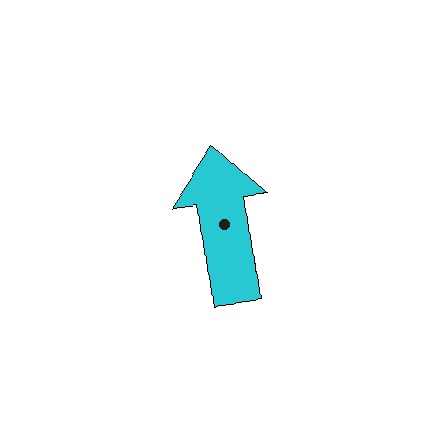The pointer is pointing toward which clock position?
Roughly 12 o'clock.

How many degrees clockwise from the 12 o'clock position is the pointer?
Approximately 353 degrees.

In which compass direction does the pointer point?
North.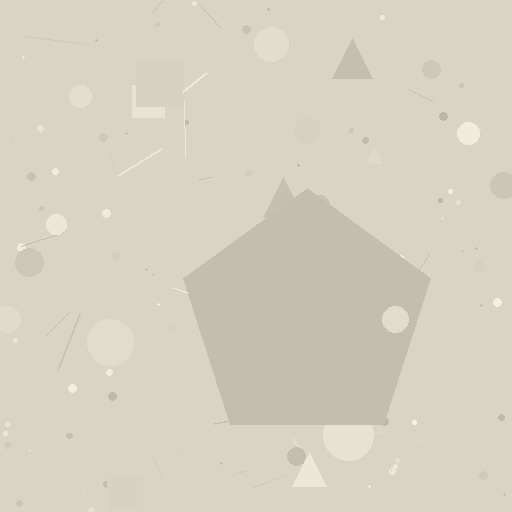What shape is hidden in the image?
A pentagon is hidden in the image.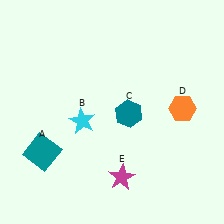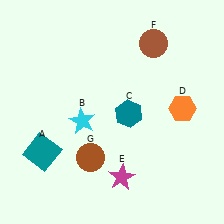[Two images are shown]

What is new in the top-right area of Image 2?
A brown circle (F) was added in the top-right area of Image 2.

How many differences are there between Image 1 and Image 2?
There are 2 differences between the two images.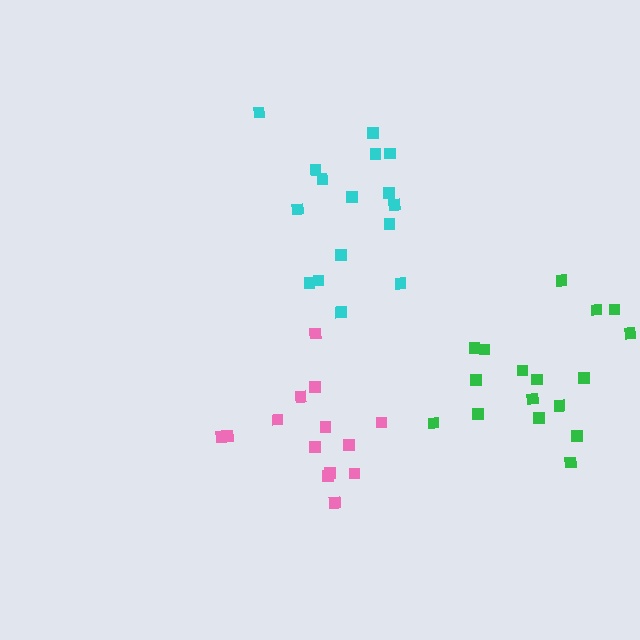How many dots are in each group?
Group 1: 14 dots, Group 2: 16 dots, Group 3: 17 dots (47 total).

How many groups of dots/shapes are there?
There are 3 groups.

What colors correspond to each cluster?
The clusters are colored: pink, cyan, green.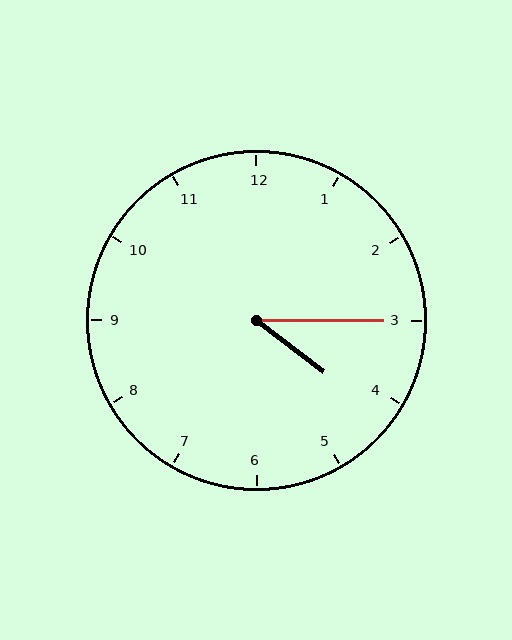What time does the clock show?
4:15.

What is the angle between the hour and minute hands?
Approximately 38 degrees.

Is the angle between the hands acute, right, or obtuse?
It is acute.